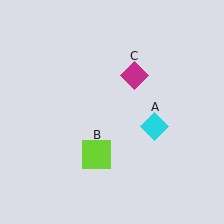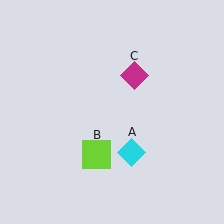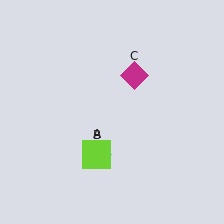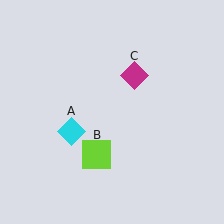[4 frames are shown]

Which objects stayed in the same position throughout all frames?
Lime square (object B) and magenta diamond (object C) remained stationary.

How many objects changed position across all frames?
1 object changed position: cyan diamond (object A).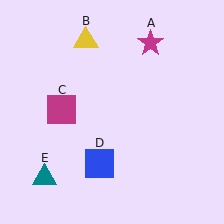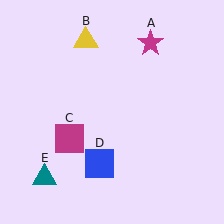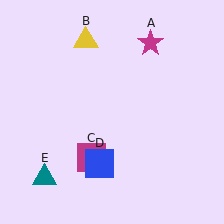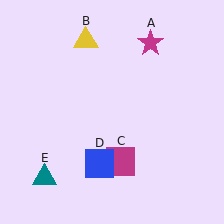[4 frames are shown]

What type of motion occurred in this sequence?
The magenta square (object C) rotated counterclockwise around the center of the scene.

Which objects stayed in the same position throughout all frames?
Magenta star (object A) and yellow triangle (object B) and blue square (object D) and teal triangle (object E) remained stationary.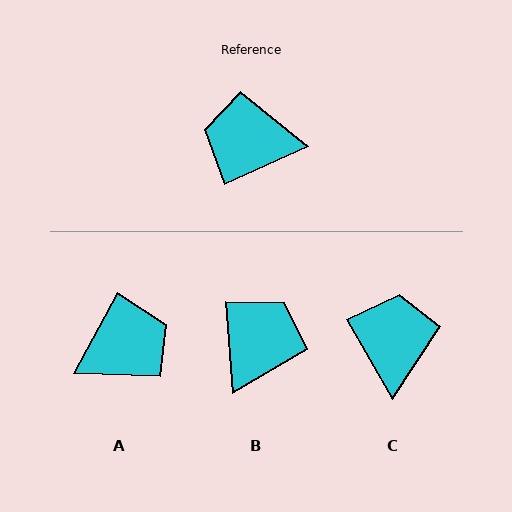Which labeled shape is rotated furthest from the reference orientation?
A, about 143 degrees away.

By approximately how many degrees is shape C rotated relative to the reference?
Approximately 84 degrees clockwise.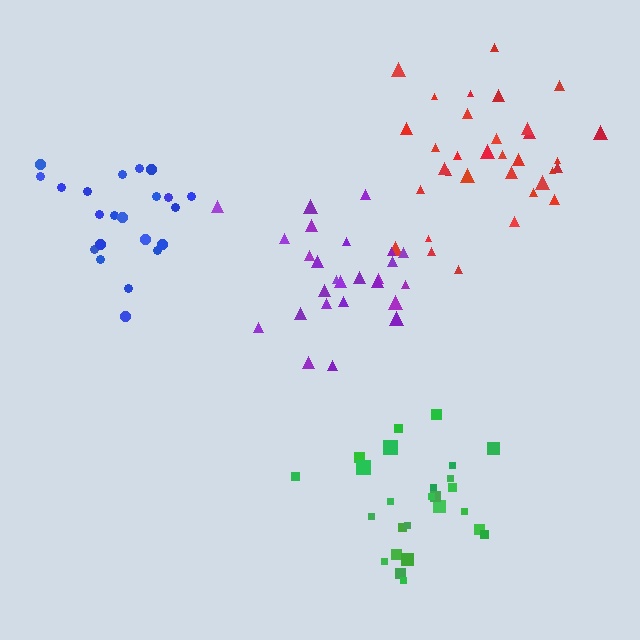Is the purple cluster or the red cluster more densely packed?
Purple.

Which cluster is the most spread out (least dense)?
Green.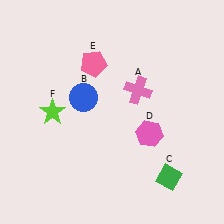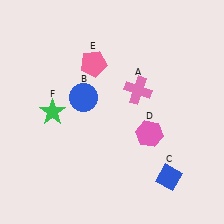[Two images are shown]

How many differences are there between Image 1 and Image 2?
There are 2 differences between the two images.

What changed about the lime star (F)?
In Image 1, F is lime. In Image 2, it changed to green.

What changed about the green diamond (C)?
In Image 1, C is green. In Image 2, it changed to blue.